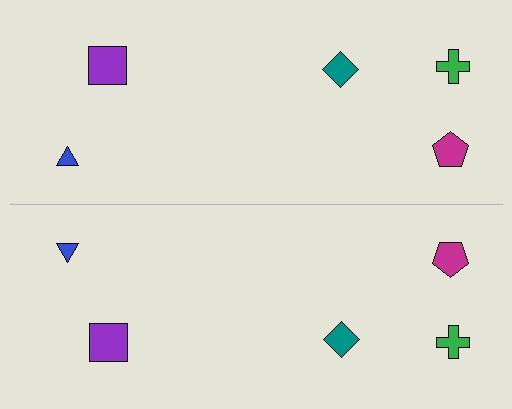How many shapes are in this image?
There are 10 shapes in this image.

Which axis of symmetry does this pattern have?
The pattern has a horizontal axis of symmetry running through the center of the image.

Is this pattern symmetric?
Yes, this pattern has bilateral (reflection) symmetry.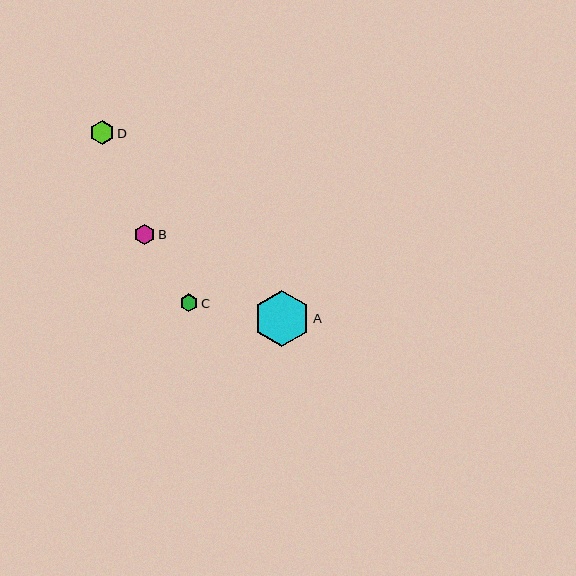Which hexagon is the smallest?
Hexagon C is the smallest with a size of approximately 18 pixels.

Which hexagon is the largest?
Hexagon A is the largest with a size of approximately 57 pixels.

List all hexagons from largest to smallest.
From largest to smallest: A, D, B, C.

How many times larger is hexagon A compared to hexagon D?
Hexagon A is approximately 2.4 times the size of hexagon D.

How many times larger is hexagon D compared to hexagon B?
Hexagon D is approximately 1.2 times the size of hexagon B.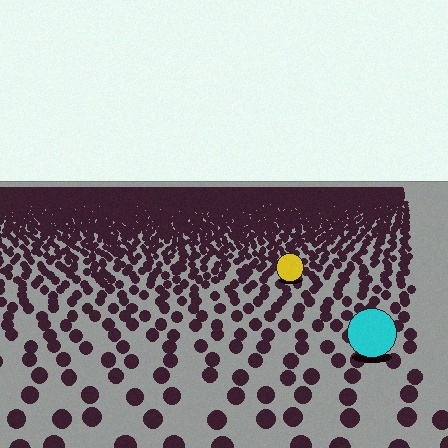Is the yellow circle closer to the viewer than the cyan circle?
No. The cyan circle is closer — you can tell from the texture gradient: the ground texture is coarser near it.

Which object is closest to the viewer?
The cyan circle is closest. The texture marks near it are larger and more spread out.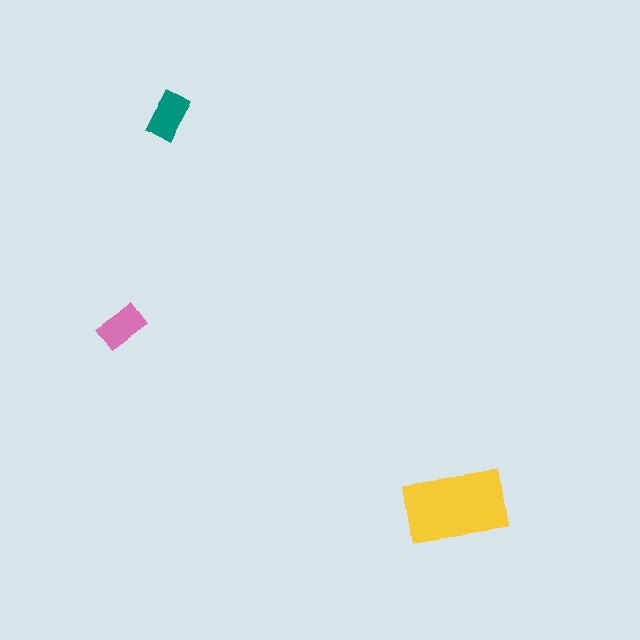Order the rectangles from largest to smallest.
the yellow one, the teal one, the pink one.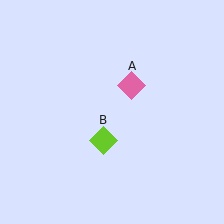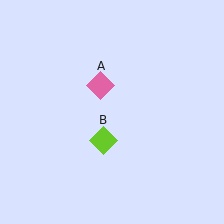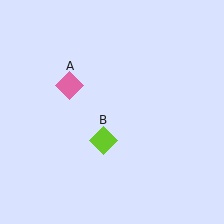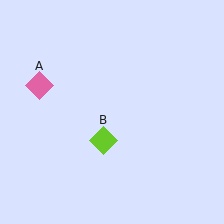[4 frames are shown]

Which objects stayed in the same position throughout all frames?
Lime diamond (object B) remained stationary.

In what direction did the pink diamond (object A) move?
The pink diamond (object A) moved left.